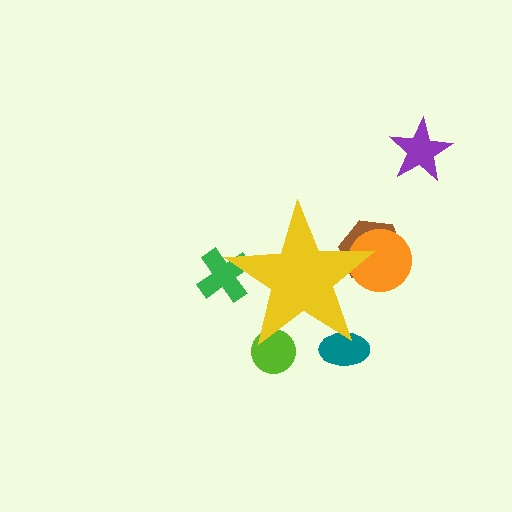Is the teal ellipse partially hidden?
Yes, the teal ellipse is partially hidden behind the yellow star.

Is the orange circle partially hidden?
Yes, the orange circle is partially hidden behind the yellow star.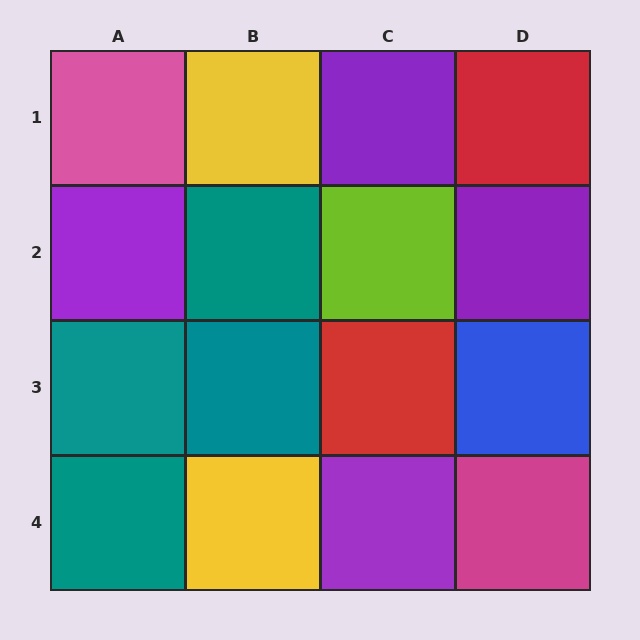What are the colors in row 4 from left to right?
Teal, yellow, purple, magenta.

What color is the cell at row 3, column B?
Teal.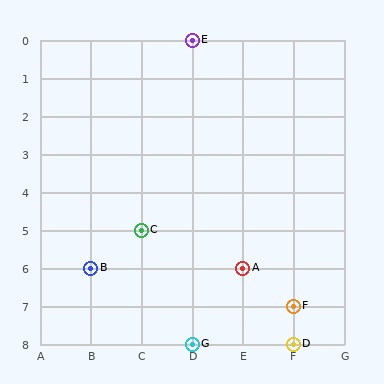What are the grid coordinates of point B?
Point B is at grid coordinates (B, 6).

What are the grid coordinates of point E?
Point E is at grid coordinates (D, 0).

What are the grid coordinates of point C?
Point C is at grid coordinates (C, 5).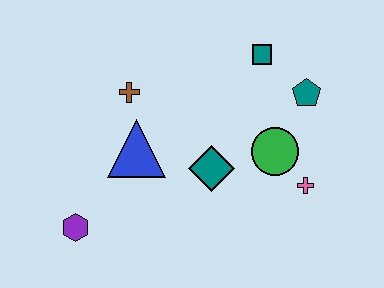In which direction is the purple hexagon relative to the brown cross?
The purple hexagon is below the brown cross.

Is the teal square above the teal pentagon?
Yes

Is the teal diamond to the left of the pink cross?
Yes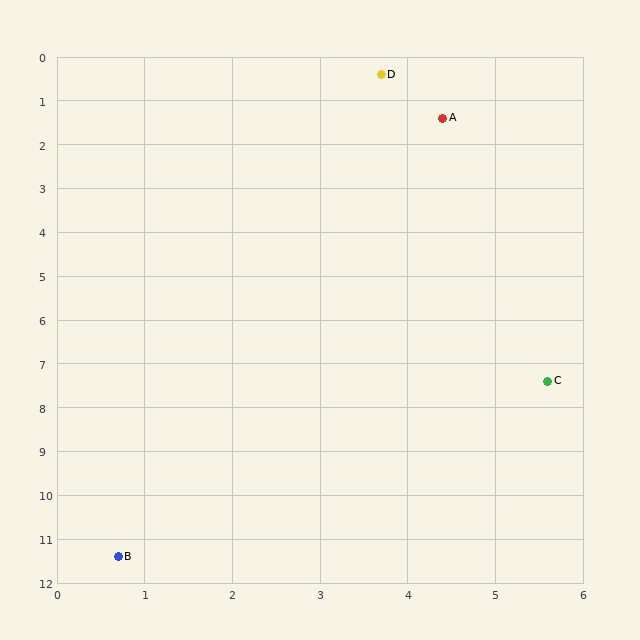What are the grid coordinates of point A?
Point A is at approximately (4.4, 1.4).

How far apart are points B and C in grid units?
Points B and C are about 6.3 grid units apart.